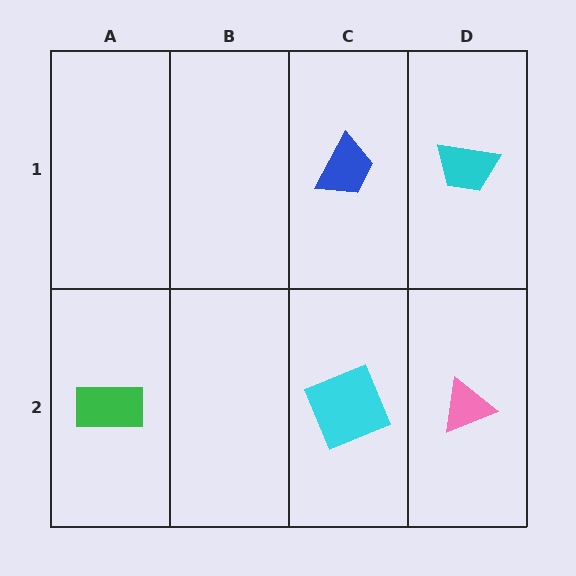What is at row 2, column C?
A cyan square.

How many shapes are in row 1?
2 shapes.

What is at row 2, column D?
A pink triangle.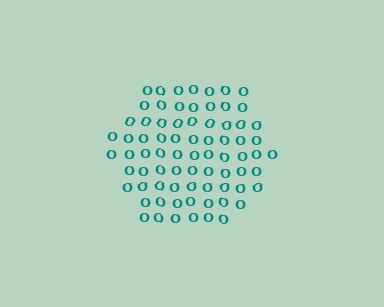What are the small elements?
The small elements are letter O's.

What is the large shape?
The large shape is a hexagon.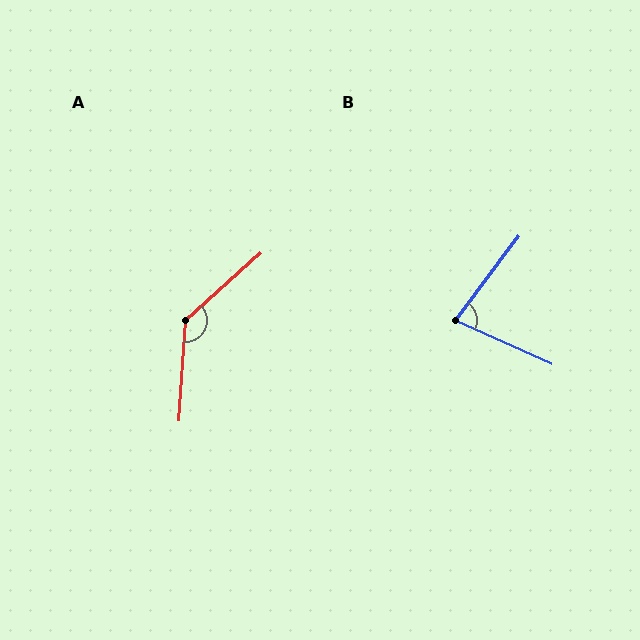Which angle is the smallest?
B, at approximately 77 degrees.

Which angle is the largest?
A, at approximately 136 degrees.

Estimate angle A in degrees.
Approximately 136 degrees.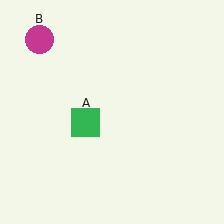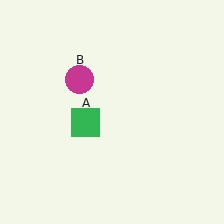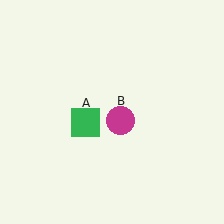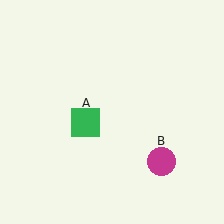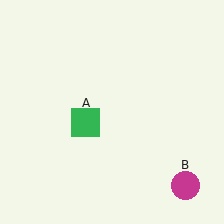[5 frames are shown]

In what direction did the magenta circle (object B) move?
The magenta circle (object B) moved down and to the right.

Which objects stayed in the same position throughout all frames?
Green square (object A) remained stationary.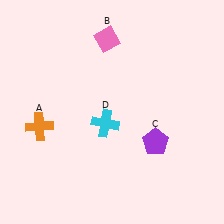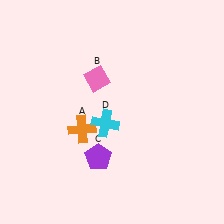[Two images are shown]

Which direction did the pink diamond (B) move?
The pink diamond (B) moved down.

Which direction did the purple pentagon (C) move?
The purple pentagon (C) moved left.